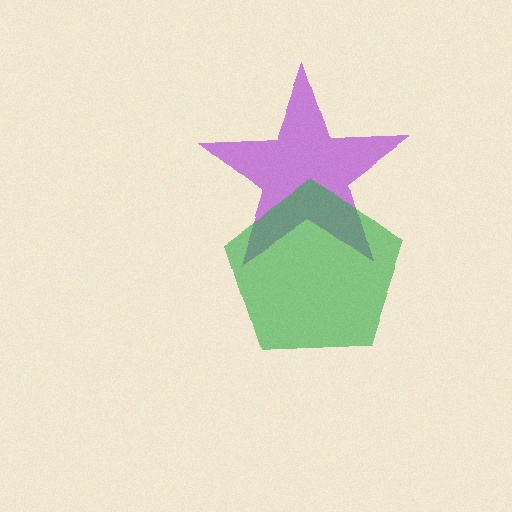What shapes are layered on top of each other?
The layered shapes are: a purple star, a green pentagon.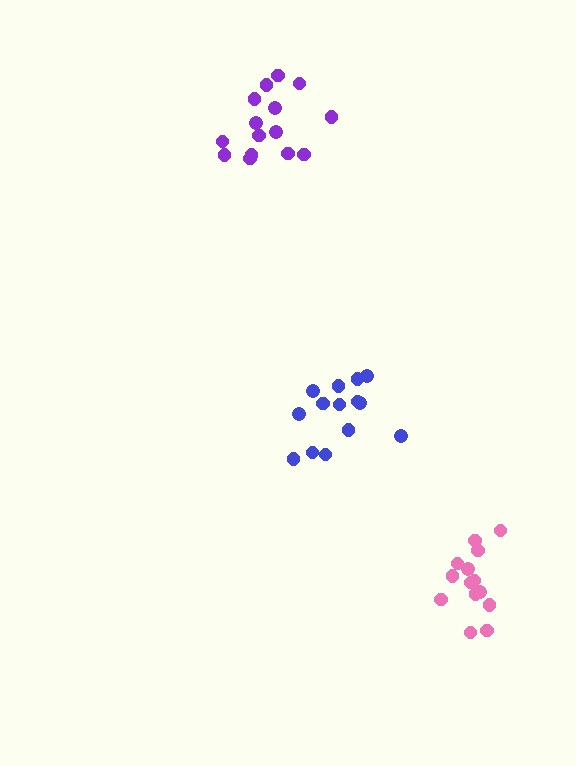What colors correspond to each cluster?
The clusters are colored: purple, blue, pink.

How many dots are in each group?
Group 1: 15 dots, Group 2: 14 dots, Group 3: 14 dots (43 total).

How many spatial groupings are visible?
There are 3 spatial groupings.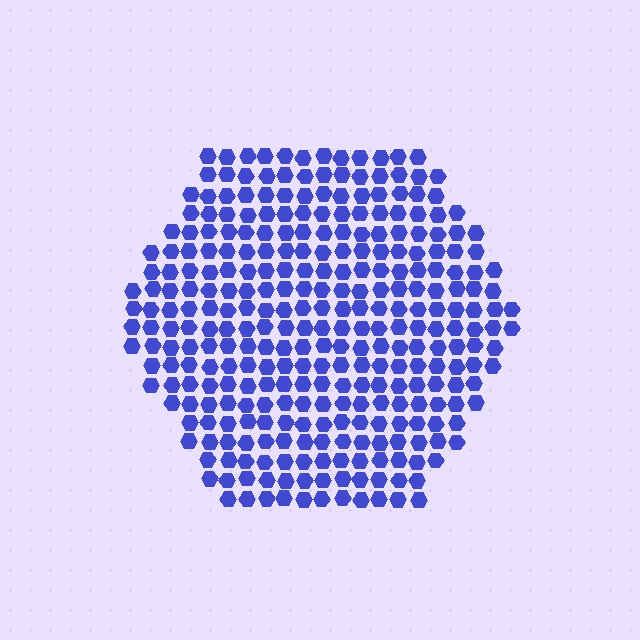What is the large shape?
The large shape is a hexagon.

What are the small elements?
The small elements are hexagons.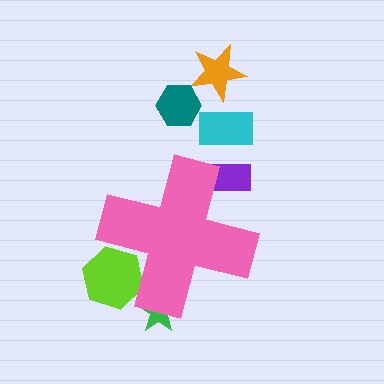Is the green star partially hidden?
Yes, the green star is partially hidden behind the pink cross.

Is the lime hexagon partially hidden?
Yes, the lime hexagon is partially hidden behind the pink cross.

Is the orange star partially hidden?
No, the orange star is fully visible.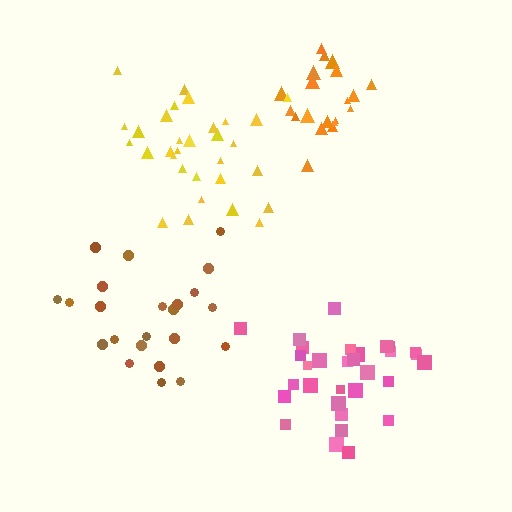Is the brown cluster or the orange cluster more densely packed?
Orange.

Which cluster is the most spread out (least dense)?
Brown.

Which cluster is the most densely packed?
Orange.